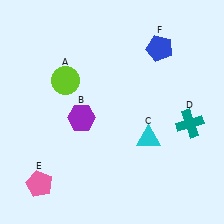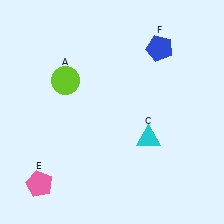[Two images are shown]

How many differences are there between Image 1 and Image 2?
There are 2 differences between the two images.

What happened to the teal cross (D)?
The teal cross (D) was removed in Image 2. It was in the bottom-right area of Image 1.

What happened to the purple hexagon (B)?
The purple hexagon (B) was removed in Image 2. It was in the bottom-left area of Image 1.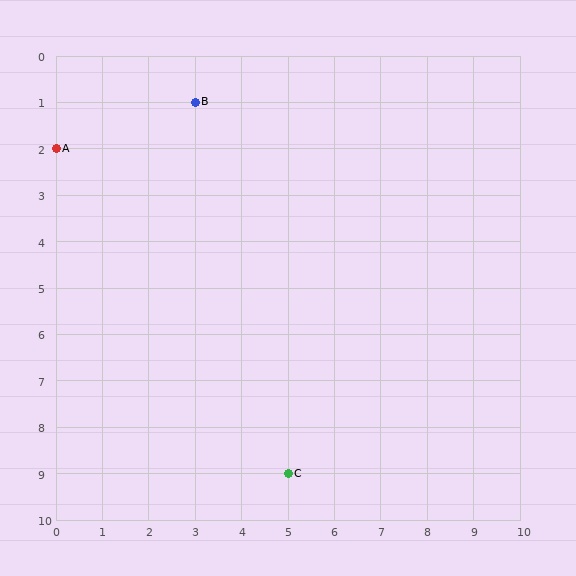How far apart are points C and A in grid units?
Points C and A are 5 columns and 7 rows apart (about 8.6 grid units diagonally).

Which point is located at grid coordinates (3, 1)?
Point B is at (3, 1).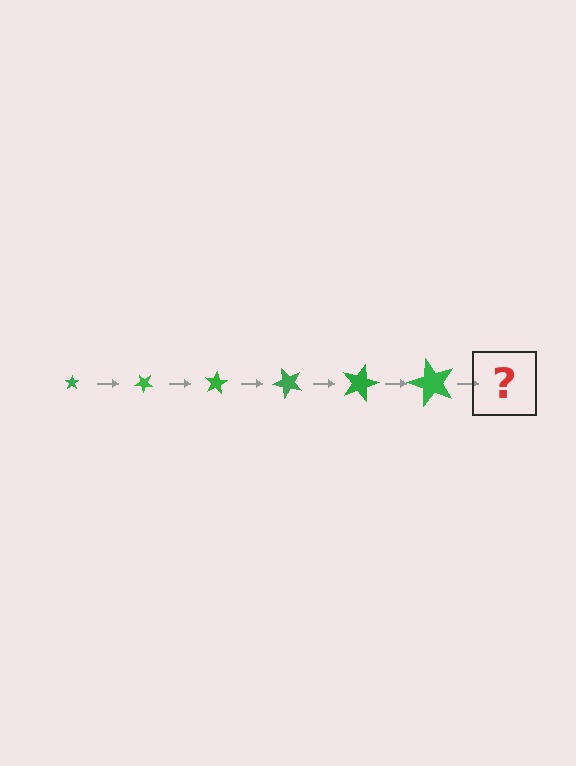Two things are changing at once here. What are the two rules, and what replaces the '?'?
The two rules are that the star grows larger each step and it rotates 40 degrees each step. The '?' should be a star, larger than the previous one and rotated 240 degrees from the start.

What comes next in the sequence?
The next element should be a star, larger than the previous one and rotated 240 degrees from the start.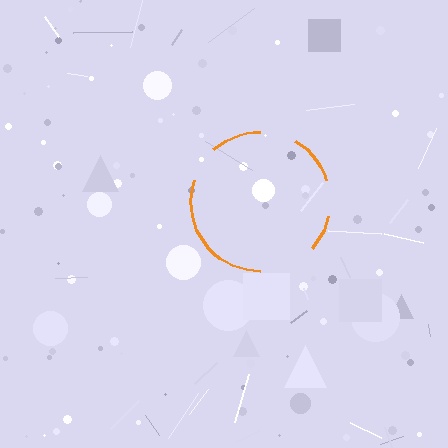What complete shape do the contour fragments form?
The contour fragments form a circle.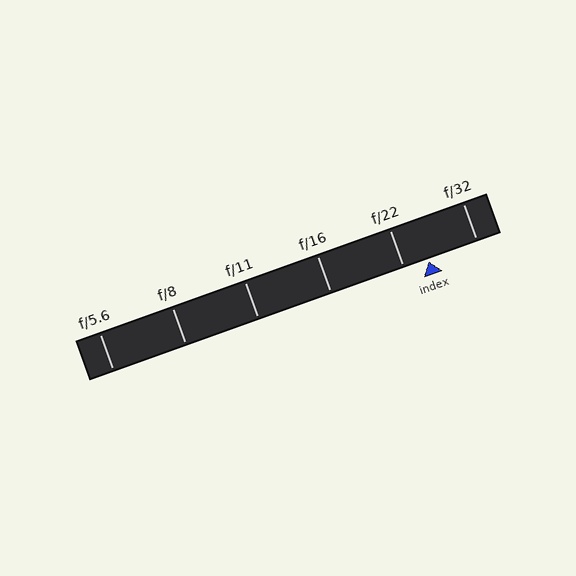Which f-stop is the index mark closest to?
The index mark is closest to f/22.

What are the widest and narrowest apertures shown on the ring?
The widest aperture shown is f/5.6 and the narrowest is f/32.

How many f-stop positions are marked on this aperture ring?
There are 6 f-stop positions marked.